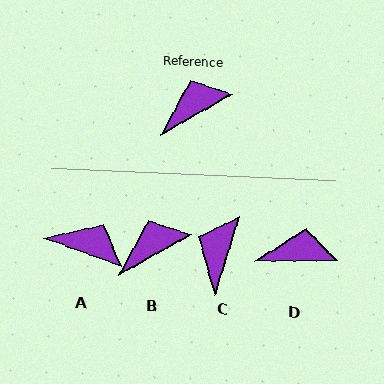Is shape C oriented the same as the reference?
No, it is off by about 44 degrees.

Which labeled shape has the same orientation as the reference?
B.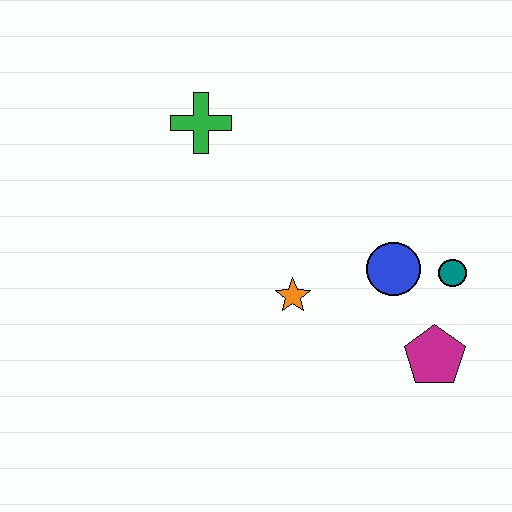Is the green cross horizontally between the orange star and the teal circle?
No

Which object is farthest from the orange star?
The green cross is farthest from the orange star.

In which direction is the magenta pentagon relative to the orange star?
The magenta pentagon is to the right of the orange star.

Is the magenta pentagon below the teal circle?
Yes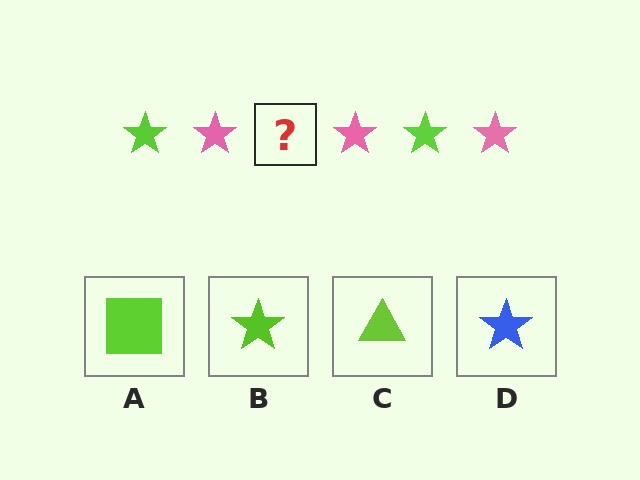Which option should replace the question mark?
Option B.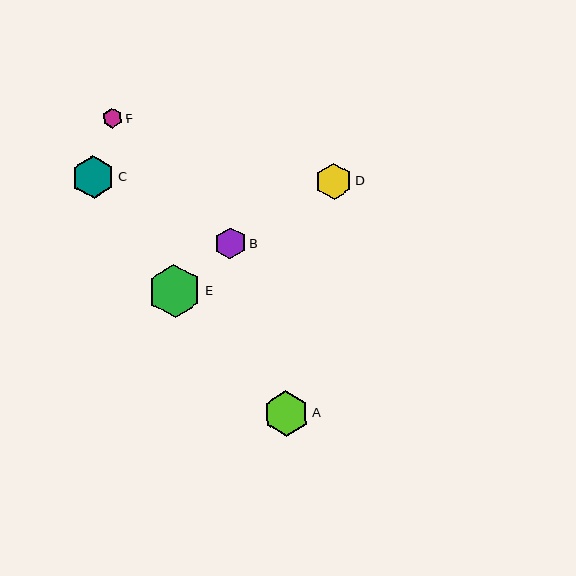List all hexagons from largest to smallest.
From largest to smallest: E, A, C, D, B, F.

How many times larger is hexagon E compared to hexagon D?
Hexagon E is approximately 1.5 times the size of hexagon D.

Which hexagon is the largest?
Hexagon E is the largest with a size of approximately 53 pixels.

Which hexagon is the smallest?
Hexagon F is the smallest with a size of approximately 20 pixels.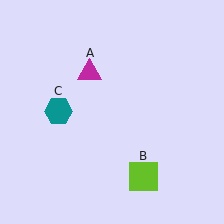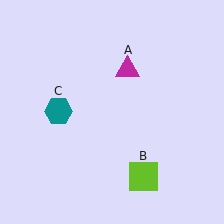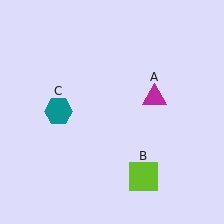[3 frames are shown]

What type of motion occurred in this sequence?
The magenta triangle (object A) rotated clockwise around the center of the scene.